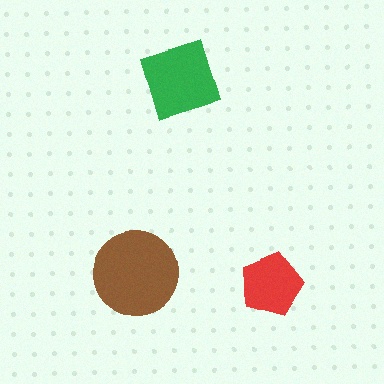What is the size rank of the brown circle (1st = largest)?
1st.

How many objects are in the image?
There are 3 objects in the image.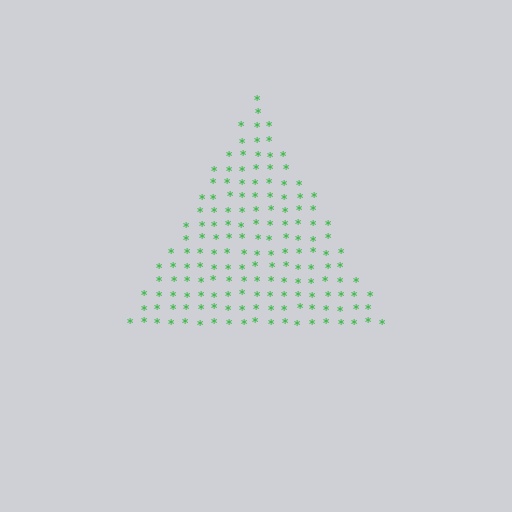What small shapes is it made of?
It is made of small asterisks.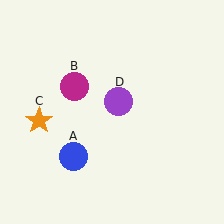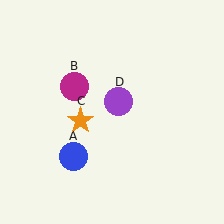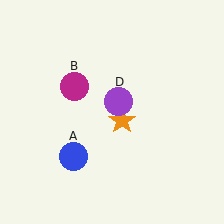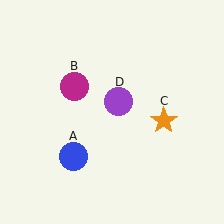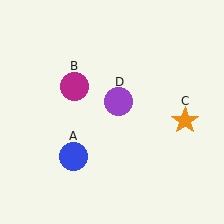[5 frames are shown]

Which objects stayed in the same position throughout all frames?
Blue circle (object A) and magenta circle (object B) and purple circle (object D) remained stationary.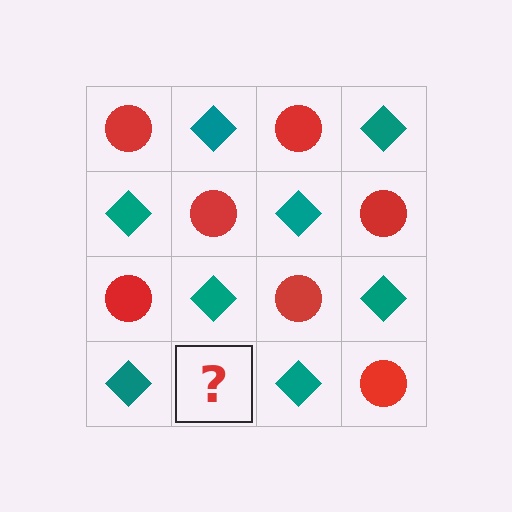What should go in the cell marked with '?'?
The missing cell should contain a red circle.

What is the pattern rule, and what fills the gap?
The rule is that it alternates red circle and teal diamond in a checkerboard pattern. The gap should be filled with a red circle.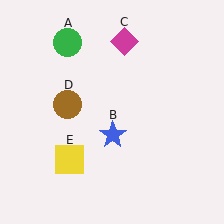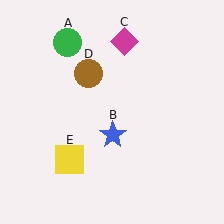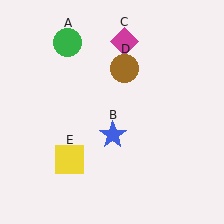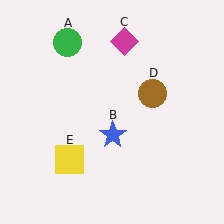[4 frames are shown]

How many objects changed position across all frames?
1 object changed position: brown circle (object D).